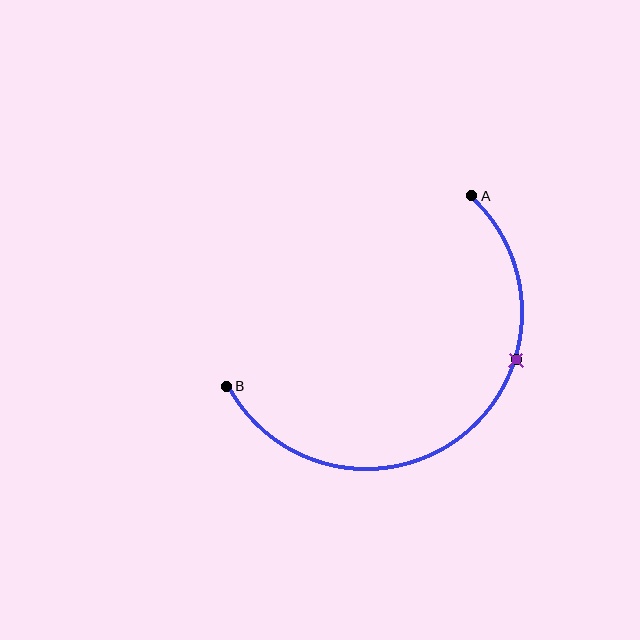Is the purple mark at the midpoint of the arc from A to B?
No. The purple mark lies on the arc but is closer to endpoint A. The arc midpoint would be at the point on the curve equidistant along the arc from both A and B.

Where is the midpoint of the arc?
The arc midpoint is the point on the curve farthest from the straight line joining A and B. It sits below and to the right of that line.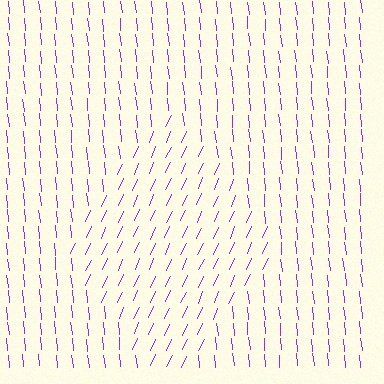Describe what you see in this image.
The image is filled with small purple line segments. A diamond region in the image has lines oriented differently from the surrounding lines, creating a visible texture boundary.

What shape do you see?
I see a diamond.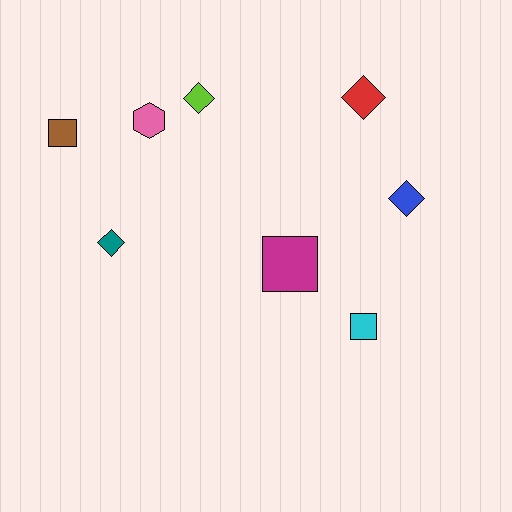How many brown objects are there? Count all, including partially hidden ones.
There is 1 brown object.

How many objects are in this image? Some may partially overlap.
There are 8 objects.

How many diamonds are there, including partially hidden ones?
There are 4 diamonds.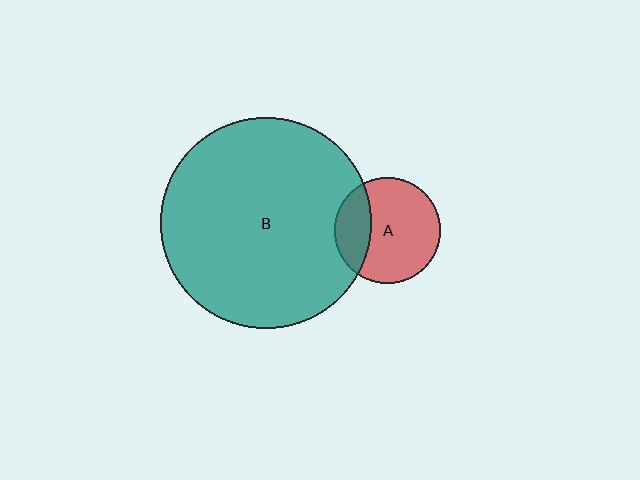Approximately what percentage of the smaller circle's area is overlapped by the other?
Approximately 25%.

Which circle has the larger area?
Circle B (teal).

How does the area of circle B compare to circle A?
Approximately 3.9 times.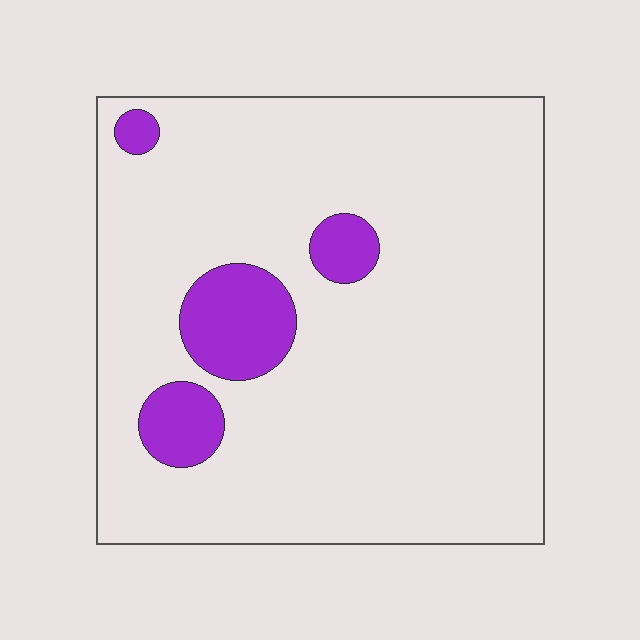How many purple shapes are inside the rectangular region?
4.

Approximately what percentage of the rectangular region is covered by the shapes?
Approximately 10%.